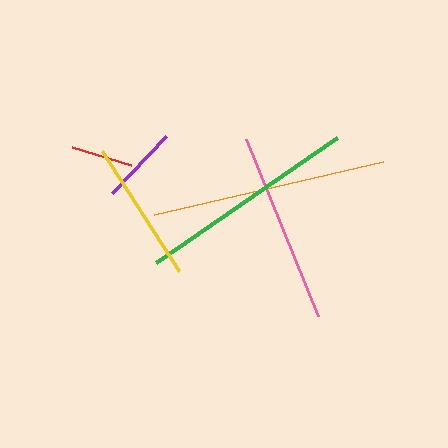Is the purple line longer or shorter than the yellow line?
The yellow line is longer than the purple line.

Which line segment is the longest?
The orange line is the longest at approximately 235 pixels.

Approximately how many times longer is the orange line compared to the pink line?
The orange line is approximately 1.2 times the length of the pink line.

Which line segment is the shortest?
The red line is the shortest at approximately 62 pixels.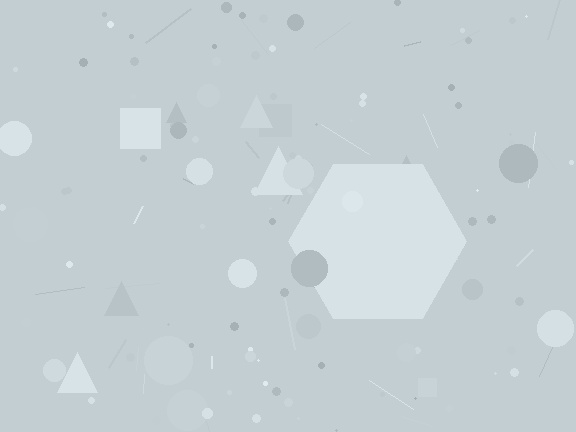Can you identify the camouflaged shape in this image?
The camouflaged shape is a hexagon.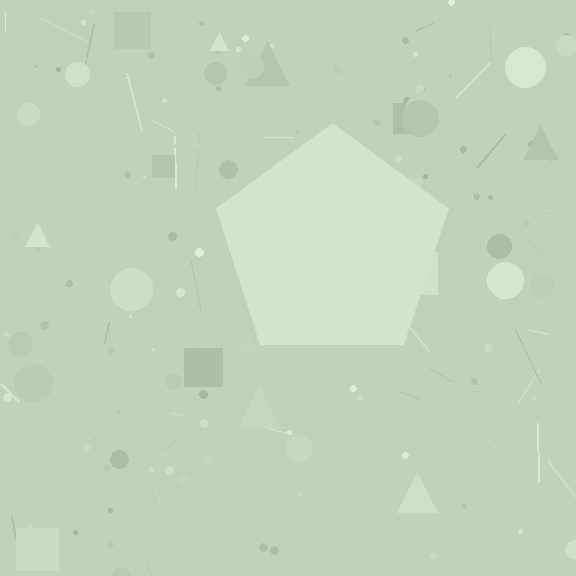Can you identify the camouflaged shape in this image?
The camouflaged shape is a pentagon.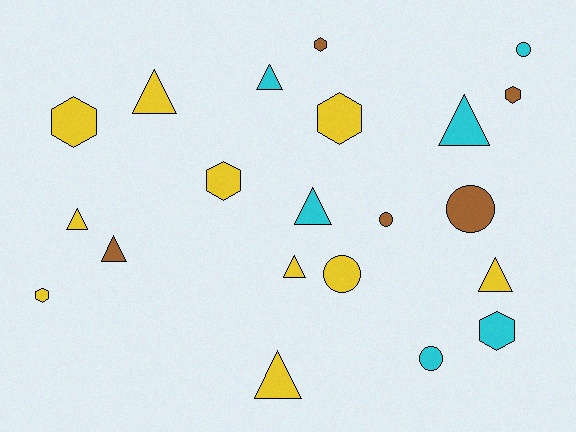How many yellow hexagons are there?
There are 4 yellow hexagons.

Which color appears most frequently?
Yellow, with 10 objects.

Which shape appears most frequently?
Triangle, with 9 objects.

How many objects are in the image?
There are 21 objects.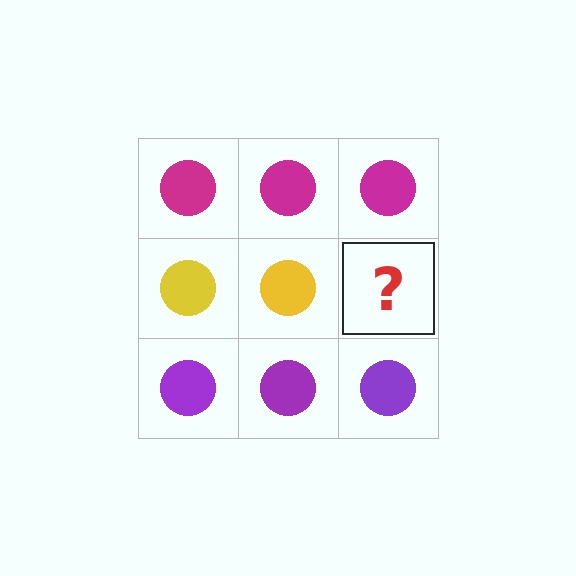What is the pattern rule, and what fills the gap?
The rule is that each row has a consistent color. The gap should be filled with a yellow circle.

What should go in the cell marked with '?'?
The missing cell should contain a yellow circle.